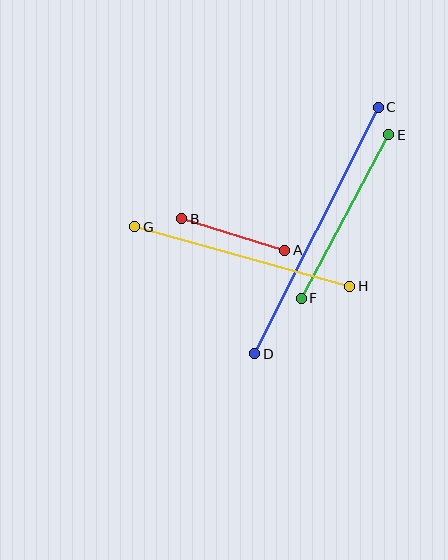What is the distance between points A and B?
The distance is approximately 108 pixels.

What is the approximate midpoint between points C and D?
The midpoint is at approximately (316, 231) pixels.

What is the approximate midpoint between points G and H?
The midpoint is at approximately (242, 257) pixels.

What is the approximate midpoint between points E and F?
The midpoint is at approximately (345, 216) pixels.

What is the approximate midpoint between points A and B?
The midpoint is at approximately (233, 235) pixels.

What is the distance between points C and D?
The distance is approximately 276 pixels.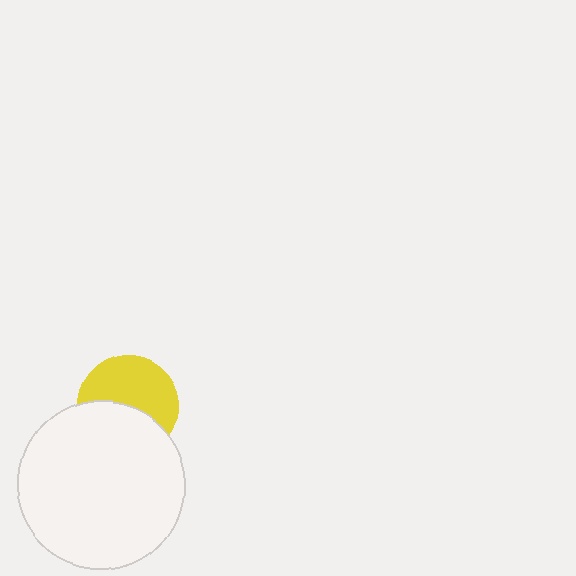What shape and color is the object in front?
The object in front is a white circle.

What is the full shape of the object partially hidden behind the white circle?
The partially hidden object is a yellow circle.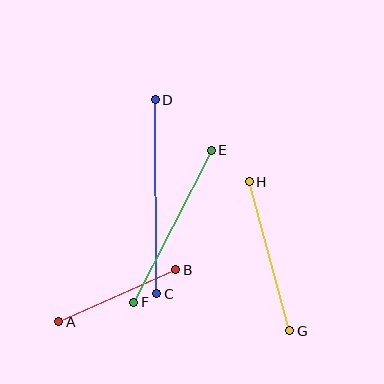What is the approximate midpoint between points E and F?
The midpoint is at approximately (173, 226) pixels.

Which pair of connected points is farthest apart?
Points C and D are farthest apart.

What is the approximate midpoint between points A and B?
The midpoint is at approximately (117, 296) pixels.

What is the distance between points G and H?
The distance is approximately 154 pixels.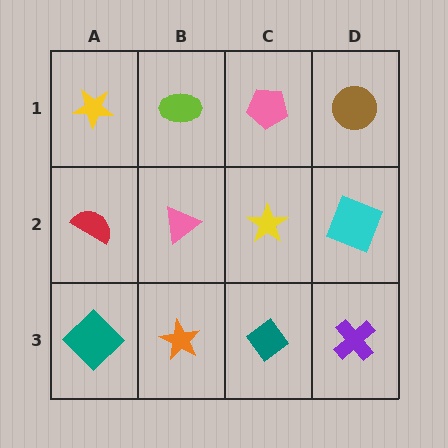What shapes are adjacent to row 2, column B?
A lime ellipse (row 1, column B), an orange star (row 3, column B), a red semicircle (row 2, column A), a yellow star (row 2, column C).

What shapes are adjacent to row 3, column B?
A pink triangle (row 2, column B), a teal diamond (row 3, column A), a teal diamond (row 3, column C).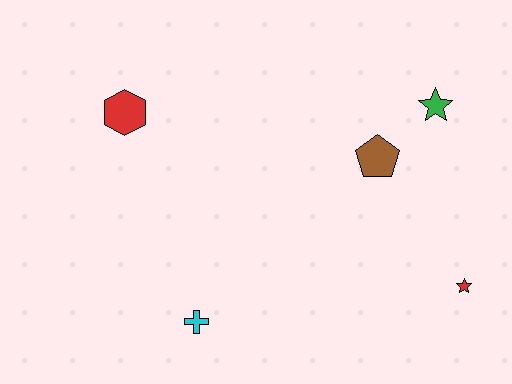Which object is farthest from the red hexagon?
The red star is farthest from the red hexagon.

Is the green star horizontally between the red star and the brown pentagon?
Yes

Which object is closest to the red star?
The brown pentagon is closest to the red star.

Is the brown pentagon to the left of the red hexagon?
No